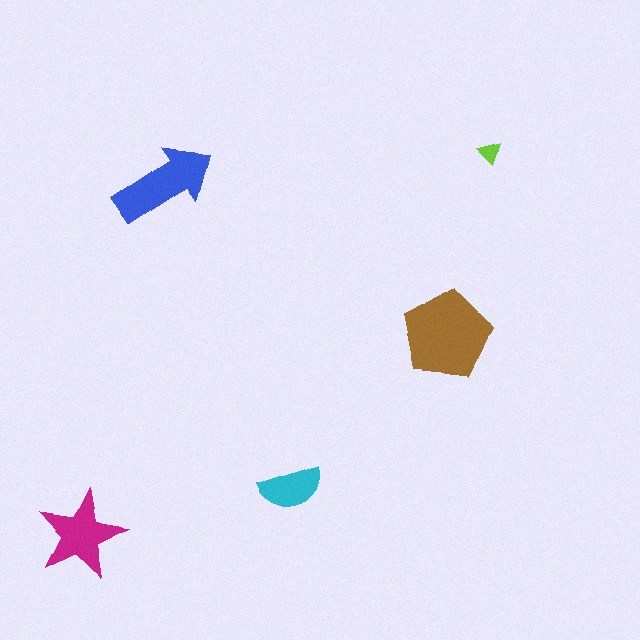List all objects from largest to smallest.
The brown pentagon, the blue arrow, the magenta star, the cyan semicircle, the lime triangle.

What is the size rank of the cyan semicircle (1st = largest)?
4th.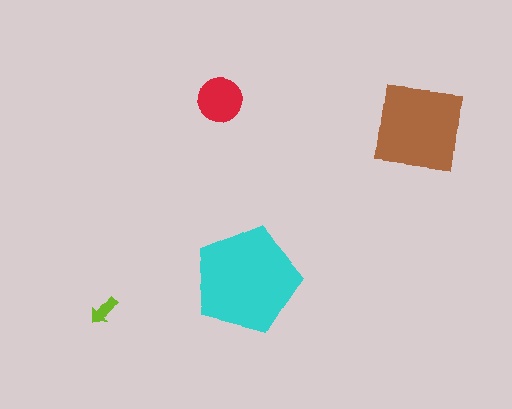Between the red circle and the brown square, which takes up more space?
The brown square.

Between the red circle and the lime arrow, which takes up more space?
The red circle.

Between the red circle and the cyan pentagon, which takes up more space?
The cyan pentagon.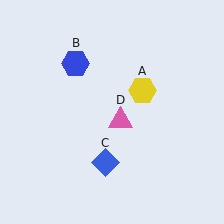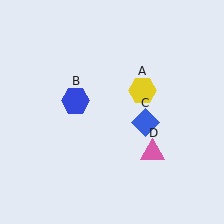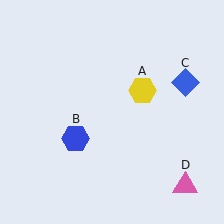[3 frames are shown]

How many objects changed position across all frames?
3 objects changed position: blue hexagon (object B), blue diamond (object C), pink triangle (object D).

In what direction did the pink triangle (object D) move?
The pink triangle (object D) moved down and to the right.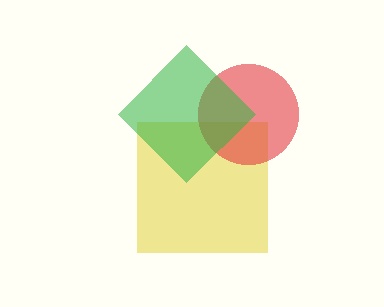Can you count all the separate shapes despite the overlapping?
Yes, there are 3 separate shapes.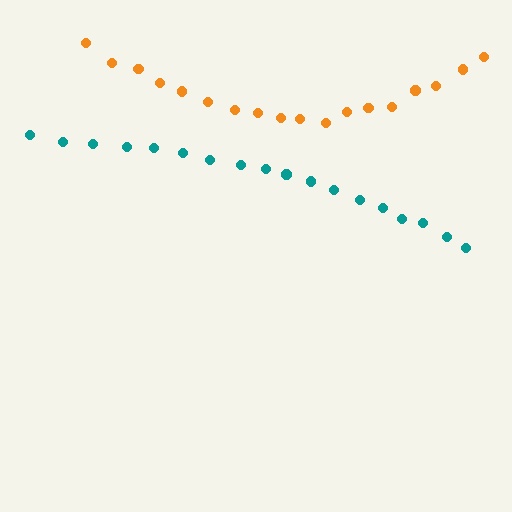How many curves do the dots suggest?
There are 2 distinct paths.